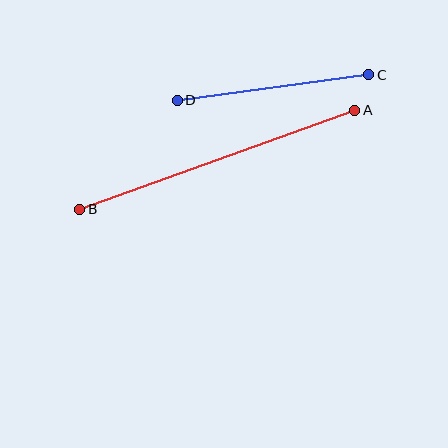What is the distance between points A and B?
The distance is approximately 292 pixels.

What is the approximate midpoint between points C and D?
The midpoint is at approximately (273, 88) pixels.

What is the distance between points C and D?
The distance is approximately 193 pixels.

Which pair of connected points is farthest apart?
Points A and B are farthest apart.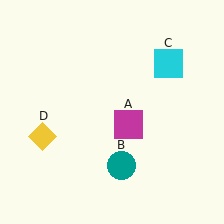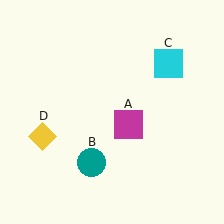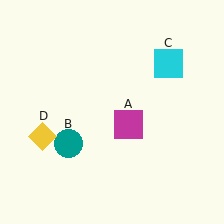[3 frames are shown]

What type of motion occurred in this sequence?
The teal circle (object B) rotated clockwise around the center of the scene.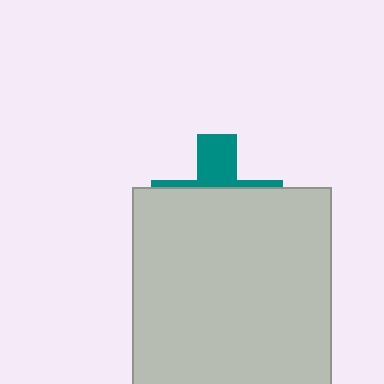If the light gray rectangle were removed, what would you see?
You would see the complete teal cross.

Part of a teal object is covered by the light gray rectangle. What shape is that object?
It is a cross.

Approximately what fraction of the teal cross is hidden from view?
Roughly 68% of the teal cross is hidden behind the light gray rectangle.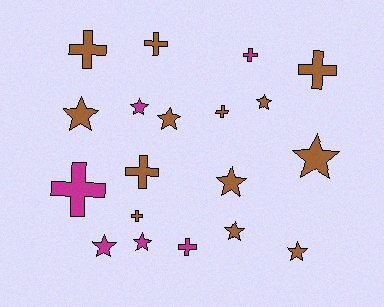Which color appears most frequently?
Brown, with 13 objects.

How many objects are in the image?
There are 19 objects.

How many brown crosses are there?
There are 6 brown crosses.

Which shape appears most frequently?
Star, with 10 objects.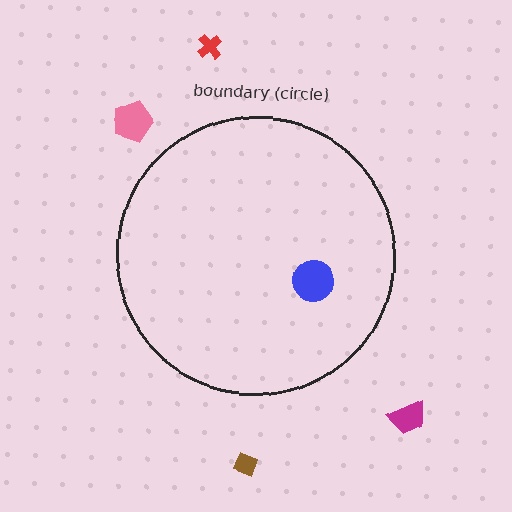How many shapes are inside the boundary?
1 inside, 4 outside.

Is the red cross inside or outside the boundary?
Outside.